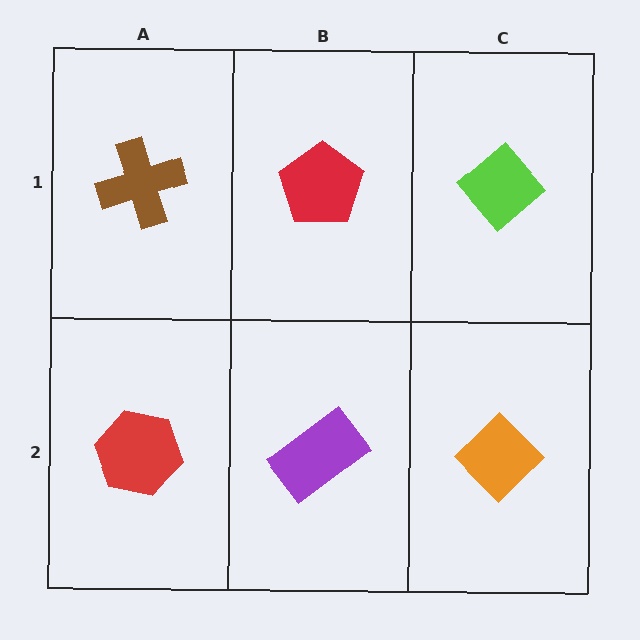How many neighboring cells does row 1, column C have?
2.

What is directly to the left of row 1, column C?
A red pentagon.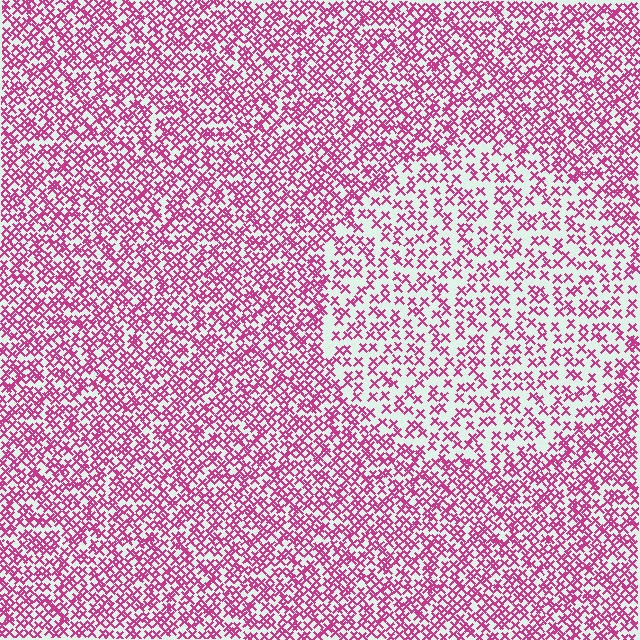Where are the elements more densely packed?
The elements are more densely packed outside the circle boundary.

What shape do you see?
I see a circle.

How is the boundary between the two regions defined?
The boundary is defined by a change in element density (approximately 1.8x ratio). All elements are the same color, size, and shape.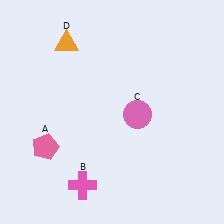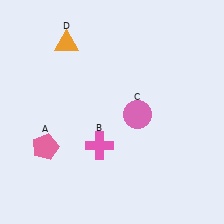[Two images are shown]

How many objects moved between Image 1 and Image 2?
1 object moved between the two images.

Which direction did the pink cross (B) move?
The pink cross (B) moved up.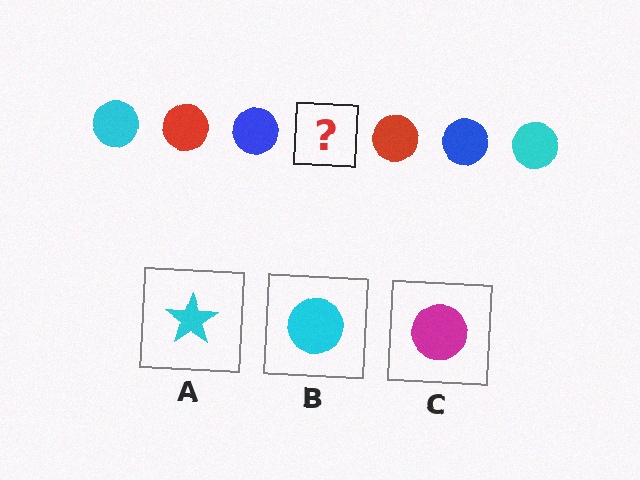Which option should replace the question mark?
Option B.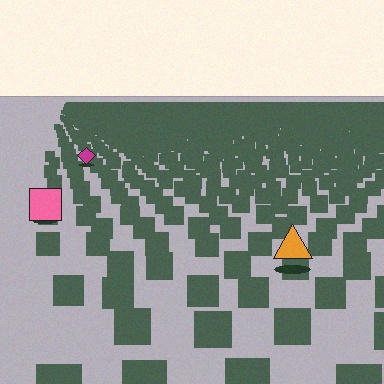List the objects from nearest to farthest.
From nearest to farthest: the orange triangle, the pink square, the magenta diamond.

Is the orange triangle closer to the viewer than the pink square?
Yes. The orange triangle is closer — you can tell from the texture gradient: the ground texture is coarser near it.